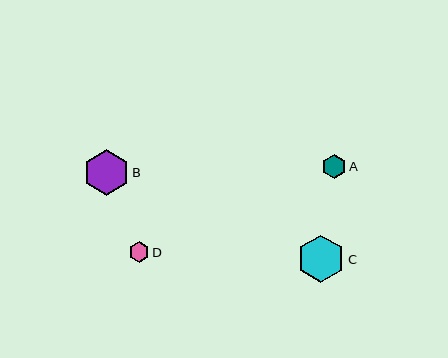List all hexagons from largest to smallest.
From largest to smallest: C, B, A, D.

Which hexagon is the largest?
Hexagon C is the largest with a size of approximately 47 pixels.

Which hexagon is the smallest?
Hexagon D is the smallest with a size of approximately 21 pixels.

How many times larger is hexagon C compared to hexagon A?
Hexagon C is approximately 2.0 times the size of hexagon A.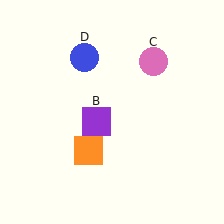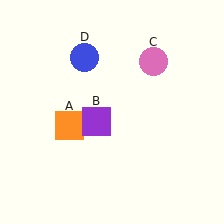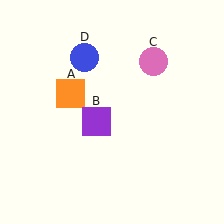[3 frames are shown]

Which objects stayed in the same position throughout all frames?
Purple square (object B) and pink circle (object C) and blue circle (object D) remained stationary.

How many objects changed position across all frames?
1 object changed position: orange square (object A).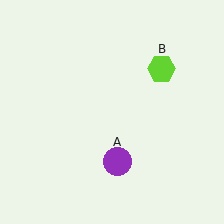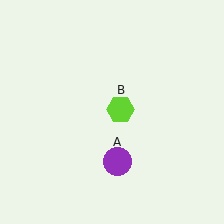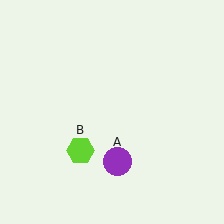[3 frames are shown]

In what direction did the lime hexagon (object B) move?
The lime hexagon (object B) moved down and to the left.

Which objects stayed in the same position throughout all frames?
Purple circle (object A) remained stationary.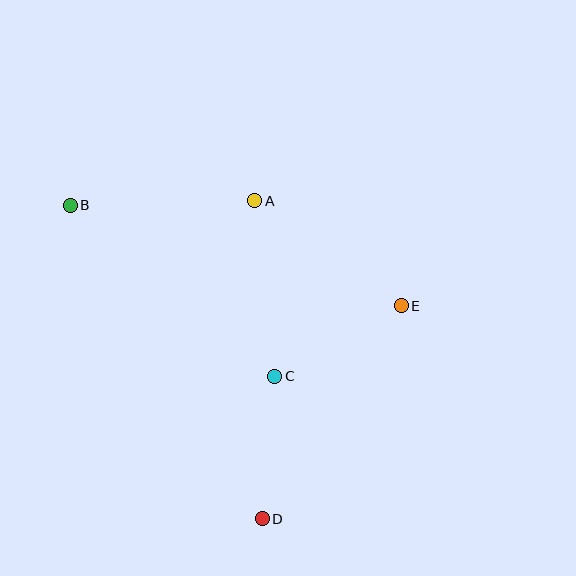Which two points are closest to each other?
Points C and D are closest to each other.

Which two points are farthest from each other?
Points B and D are farthest from each other.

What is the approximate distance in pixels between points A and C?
The distance between A and C is approximately 176 pixels.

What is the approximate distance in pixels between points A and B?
The distance between A and B is approximately 185 pixels.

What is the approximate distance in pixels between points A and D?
The distance between A and D is approximately 318 pixels.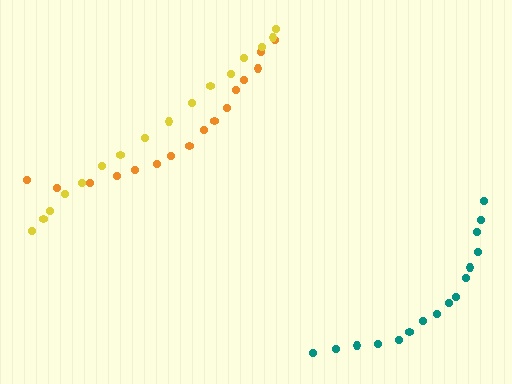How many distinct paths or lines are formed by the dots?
There are 3 distinct paths.